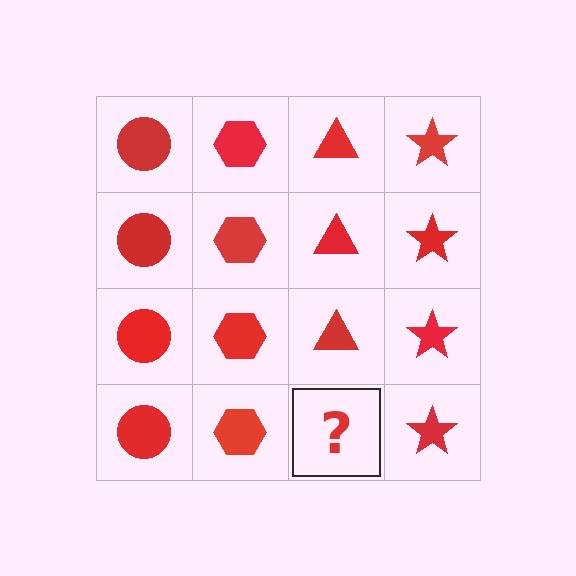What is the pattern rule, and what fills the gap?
The rule is that each column has a consistent shape. The gap should be filled with a red triangle.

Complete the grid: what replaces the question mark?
The question mark should be replaced with a red triangle.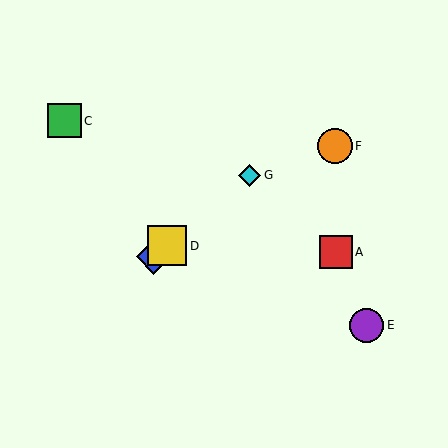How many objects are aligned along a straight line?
3 objects (B, D, G) are aligned along a straight line.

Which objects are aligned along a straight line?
Objects B, D, G are aligned along a straight line.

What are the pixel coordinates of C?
Object C is at (64, 121).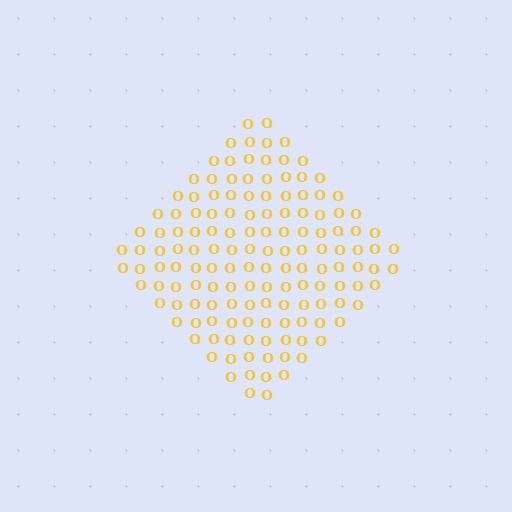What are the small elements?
The small elements are letter O's.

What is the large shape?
The large shape is a diamond.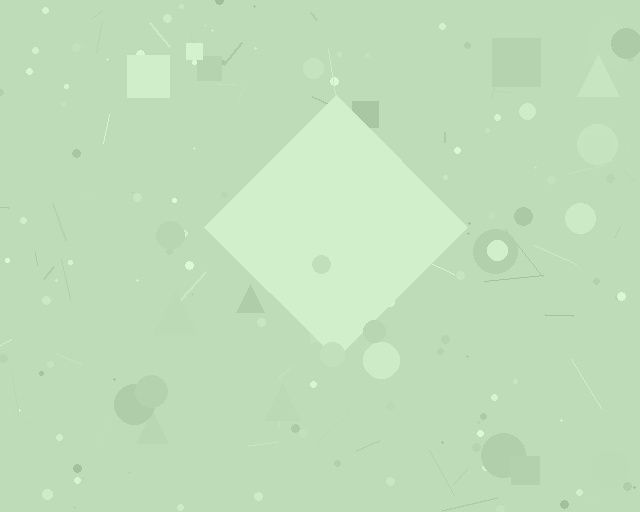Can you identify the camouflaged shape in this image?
The camouflaged shape is a diamond.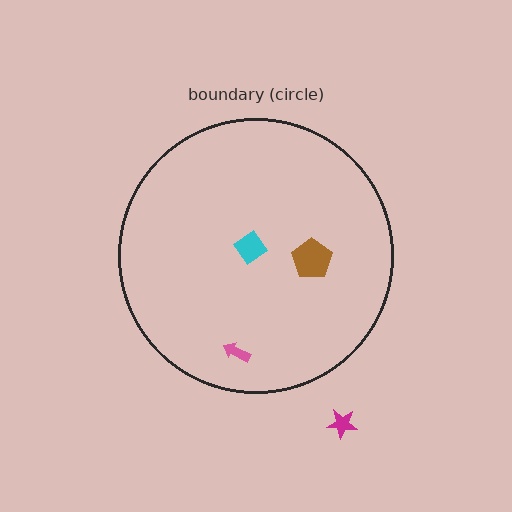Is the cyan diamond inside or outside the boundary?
Inside.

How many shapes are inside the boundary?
3 inside, 1 outside.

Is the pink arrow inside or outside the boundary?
Inside.